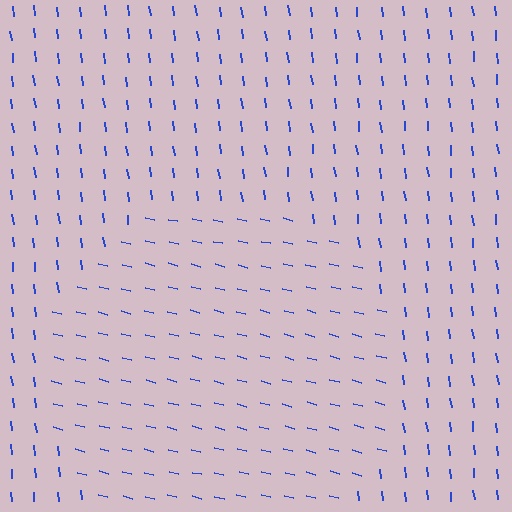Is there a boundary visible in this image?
Yes, there is a texture boundary formed by a change in line orientation.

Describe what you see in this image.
The image is filled with small blue line segments. A circle region in the image has lines oriented differently from the surrounding lines, creating a visible texture boundary.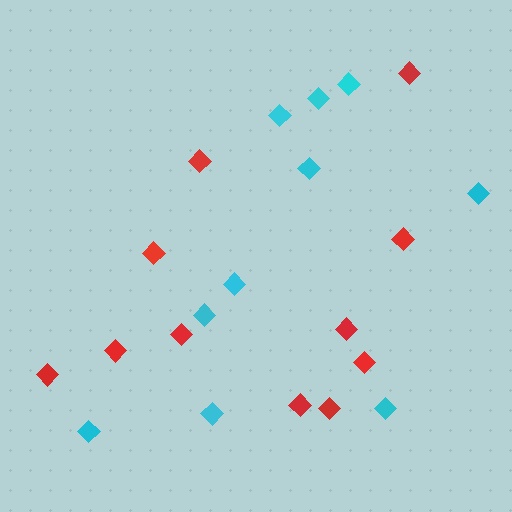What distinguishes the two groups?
There are 2 groups: one group of red diamonds (11) and one group of cyan diamonds (10).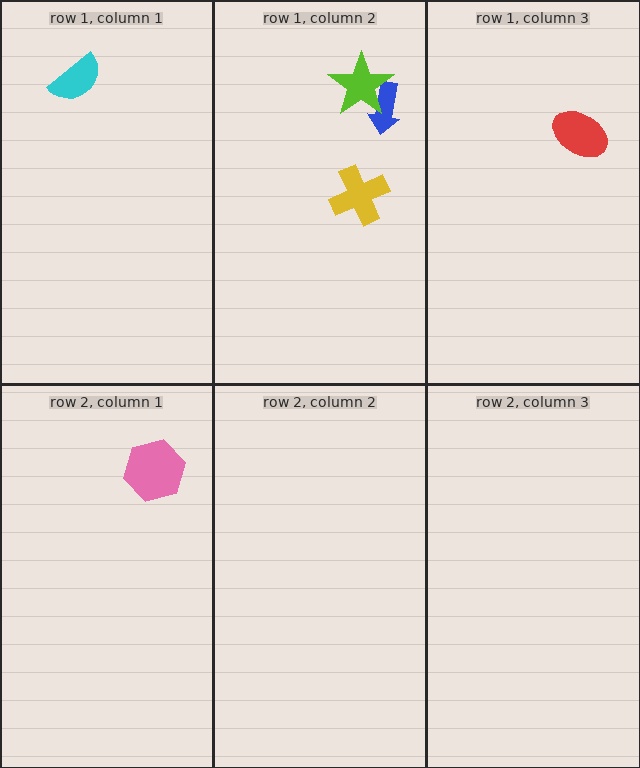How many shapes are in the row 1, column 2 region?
3.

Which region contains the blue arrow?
The row 1, column 2 region.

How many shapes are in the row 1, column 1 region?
1.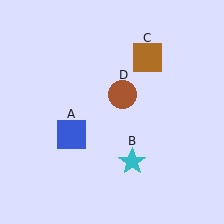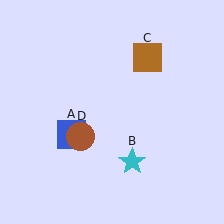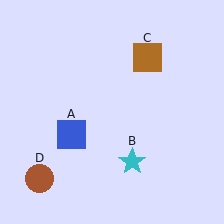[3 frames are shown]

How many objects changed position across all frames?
1 object changed position: brown circle (object D).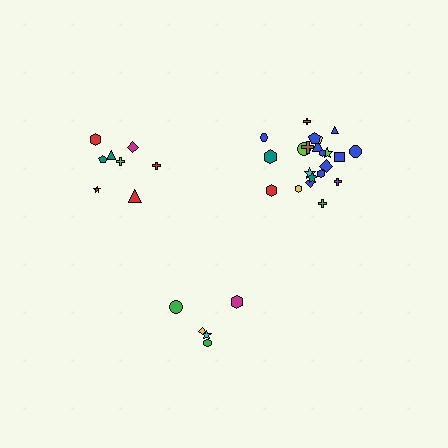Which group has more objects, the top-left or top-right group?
The top-right group.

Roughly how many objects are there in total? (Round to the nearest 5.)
Roughly 35 objects in total.